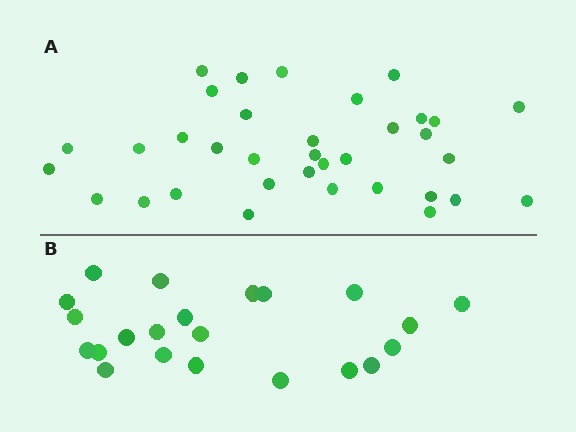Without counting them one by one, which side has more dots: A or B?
Region A (the top region) has more dots.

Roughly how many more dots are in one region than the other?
Region A has approximately 15 more dots than region B.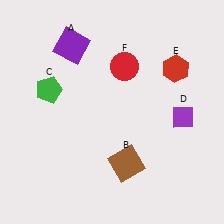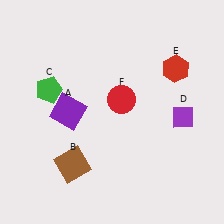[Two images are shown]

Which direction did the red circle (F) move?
The red circle (F) moved down.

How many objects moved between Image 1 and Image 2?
3 objects moved between the two images.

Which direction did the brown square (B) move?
The brown square (B) moved left.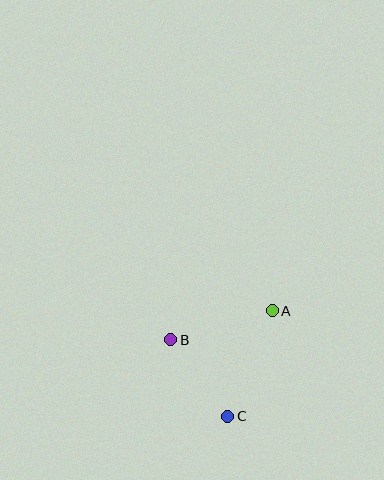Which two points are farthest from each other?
Points A and C are farthest from each other.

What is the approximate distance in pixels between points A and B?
The distance between A and B is approximately 106 pixels.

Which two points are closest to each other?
Points B and C are closest to each other.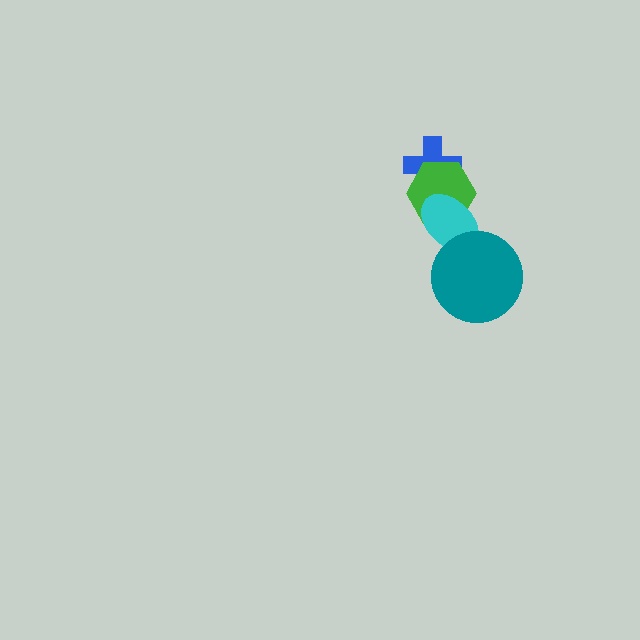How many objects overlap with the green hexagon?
2 objects overlap with the green hexagon.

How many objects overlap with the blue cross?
1 object overlaps with the blue cross.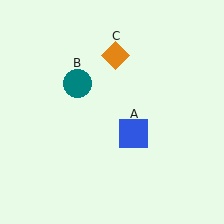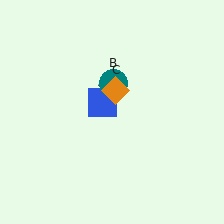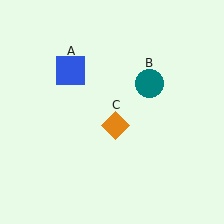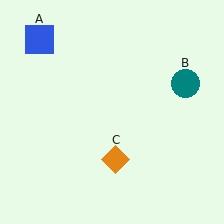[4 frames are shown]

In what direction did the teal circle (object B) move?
The teal circle (object B) moved right.